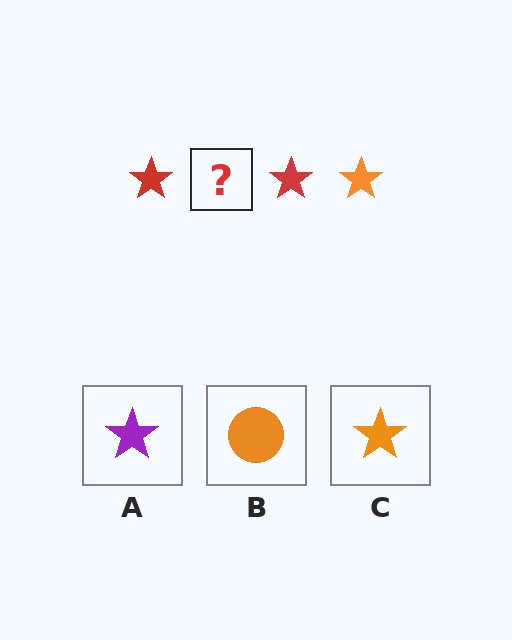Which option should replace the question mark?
Option C.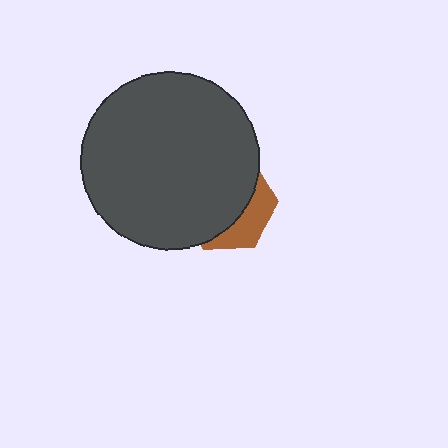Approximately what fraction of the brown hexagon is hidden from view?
Roughly 69% of the brown hexagon is hidden behind the dark gray circle.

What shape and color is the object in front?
The object in front is a dark gray circle.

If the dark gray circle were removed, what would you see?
You would see the complete brown hexagon.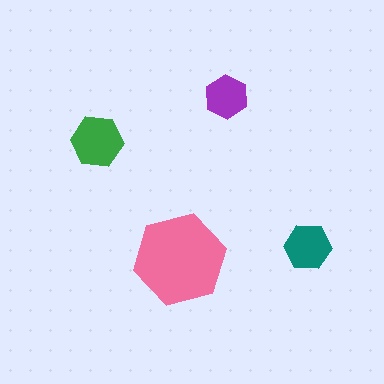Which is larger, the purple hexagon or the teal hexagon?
The teal one.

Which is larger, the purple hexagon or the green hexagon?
The green one.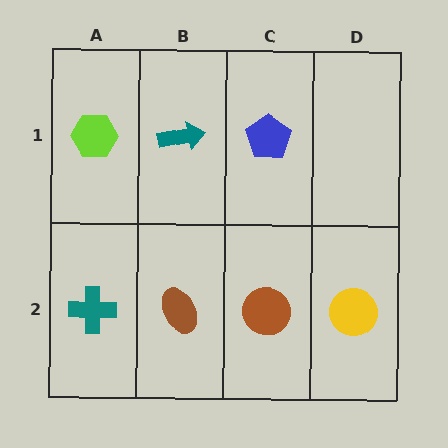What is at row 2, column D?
A yellow circle.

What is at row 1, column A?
A lime hexagon.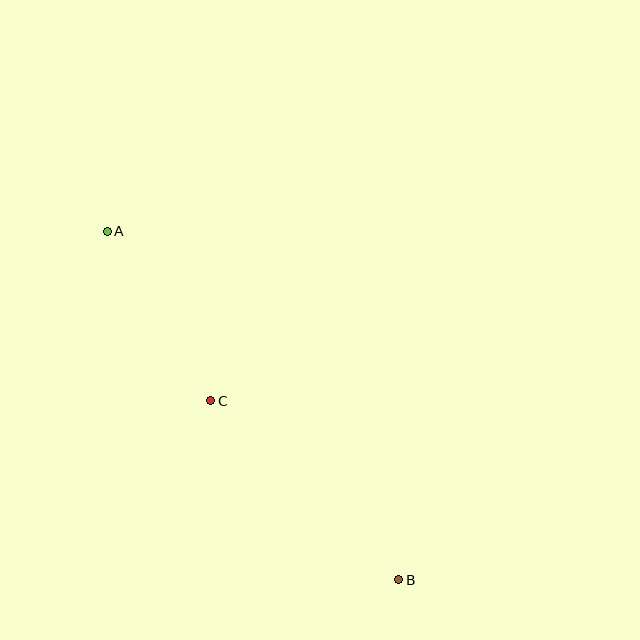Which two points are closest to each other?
Points A and C are closest to each other.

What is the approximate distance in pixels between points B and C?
The distance between B and C is approximately 260 pixels.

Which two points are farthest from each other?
Points A and B are farthest from each other.